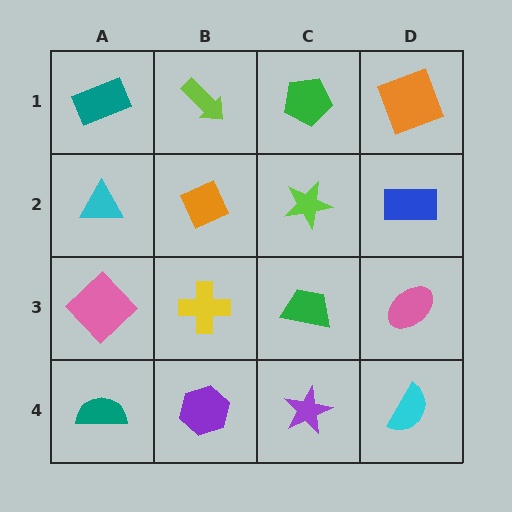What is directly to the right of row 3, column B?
A green trapezoid.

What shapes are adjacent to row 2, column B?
A lime arrow (row 1, column B), a yellow cross (row 3, column B), a cyan triangle (row 2, column A), a lime star (row 2, column C).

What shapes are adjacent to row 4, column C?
A green trapezoid (row 3, column C), a purple hexagon (row 4, column B), a cyan semicircle (row 4, column D).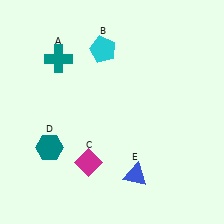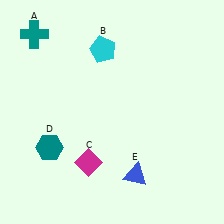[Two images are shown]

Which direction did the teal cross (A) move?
The teal cross (A) moved up.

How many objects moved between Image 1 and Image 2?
1 object moved between the two images.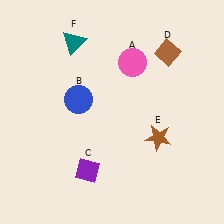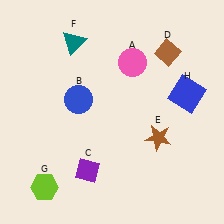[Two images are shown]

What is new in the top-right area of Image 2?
A blue square (H) was added in the top-right area of Image 2.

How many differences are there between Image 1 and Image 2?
There are 2 differences between the two images.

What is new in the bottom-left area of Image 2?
A lime hexagon (G) was added in the bottom-left area of Image 2.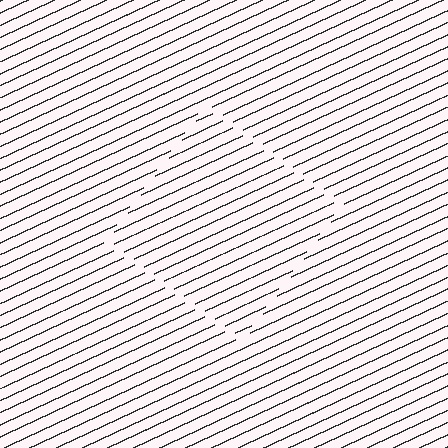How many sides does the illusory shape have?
4 sides — the line-ends trace a square.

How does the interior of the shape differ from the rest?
The interior of the shape contains the same grating, shifted by half a period — the contour is defined by the phase discontinuity where line-ends from the inner and outer gratings abut.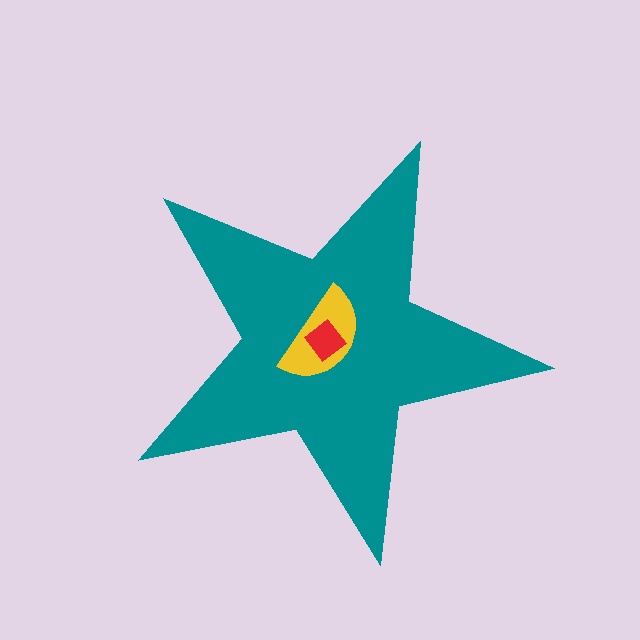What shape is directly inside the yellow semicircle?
The red diamond.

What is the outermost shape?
The teal star.